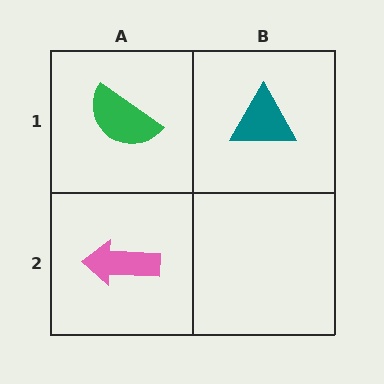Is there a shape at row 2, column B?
No, that cell is empty.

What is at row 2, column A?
A pink arrow.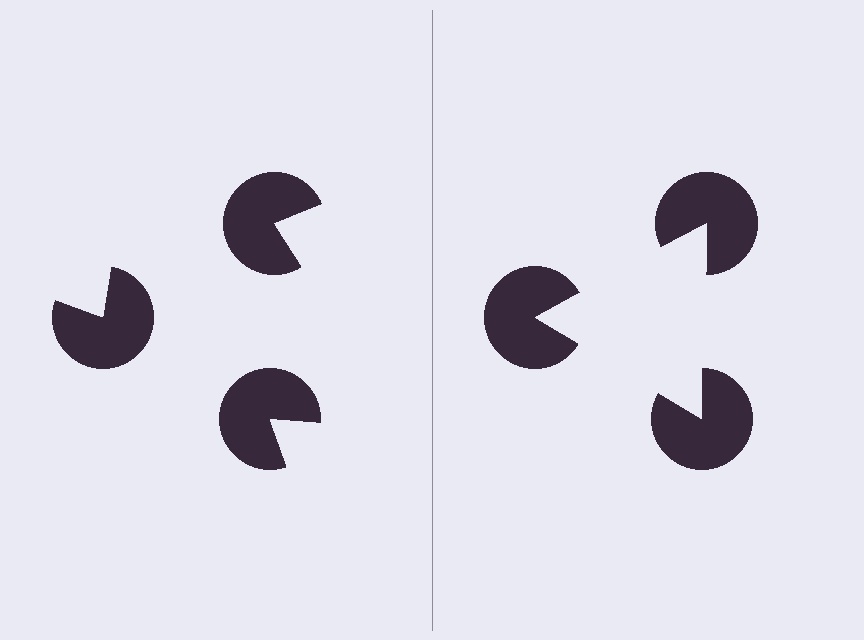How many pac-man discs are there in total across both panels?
6 — 3 on each side.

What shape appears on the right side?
An illusory triangle.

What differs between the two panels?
The pac-man discs are positioned identically on both sides; only the wedge orientations differ. On the right they align to a triangle; on the left they are misaligned.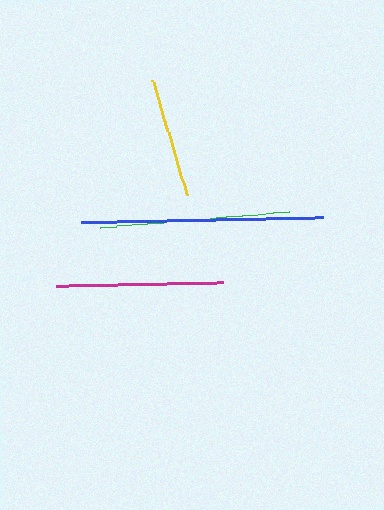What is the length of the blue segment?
The blue segment is approximately 242 pixels long.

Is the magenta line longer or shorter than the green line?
The green line is longer than the magenta line.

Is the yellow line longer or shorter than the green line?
The green line is longer than the yellow line.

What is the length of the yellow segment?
The yellow segment is approximately 120 pixels long.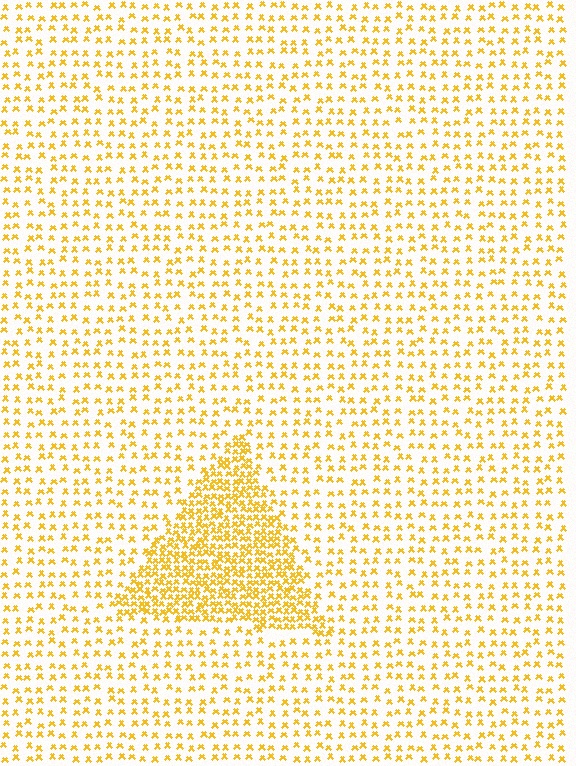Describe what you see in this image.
The image contains small yellow elements arranged at two different densities. A triangle-shaped region is visible where the elements are more densely packed than the surrounding area.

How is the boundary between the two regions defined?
The boundary is defined by a change in element density (approximately 2.6x ratio). All elements are the same color, size, and shape.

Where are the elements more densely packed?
The elements are more densely packed inside the triangle boundary.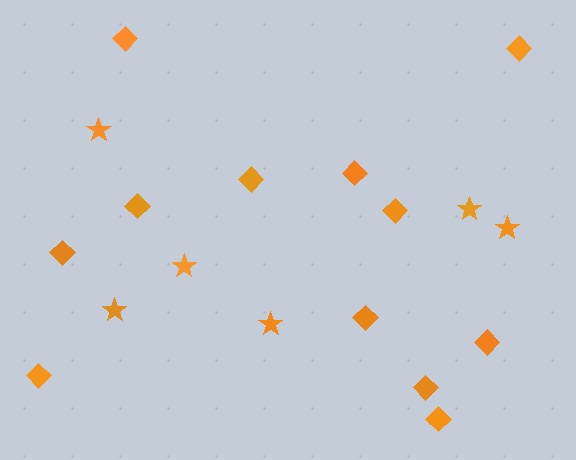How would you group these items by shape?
There are 2 groups: one group of stars (6) and one group of diamonds (12).